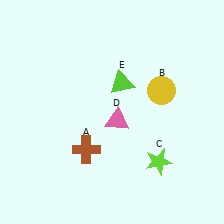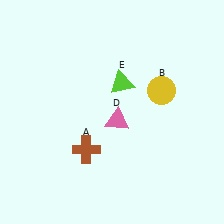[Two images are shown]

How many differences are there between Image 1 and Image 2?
There is 1 difference between the two images.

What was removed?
The lime star (C) was removed in Image 2.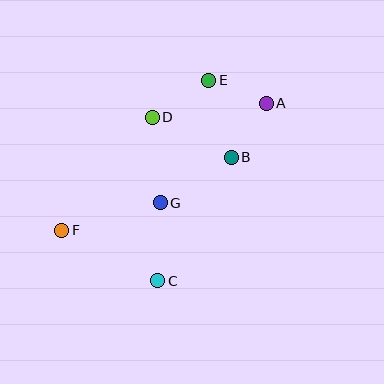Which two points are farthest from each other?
Points A and F are farthest from each other.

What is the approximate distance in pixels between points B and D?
The distance between B and D is approximately 88 pixels.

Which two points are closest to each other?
Points A and E are closest to each other.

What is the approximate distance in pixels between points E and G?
The distance between E and G is approximately 132 pixels.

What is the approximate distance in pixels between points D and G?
The distance between D and G is approximately 86 pixels.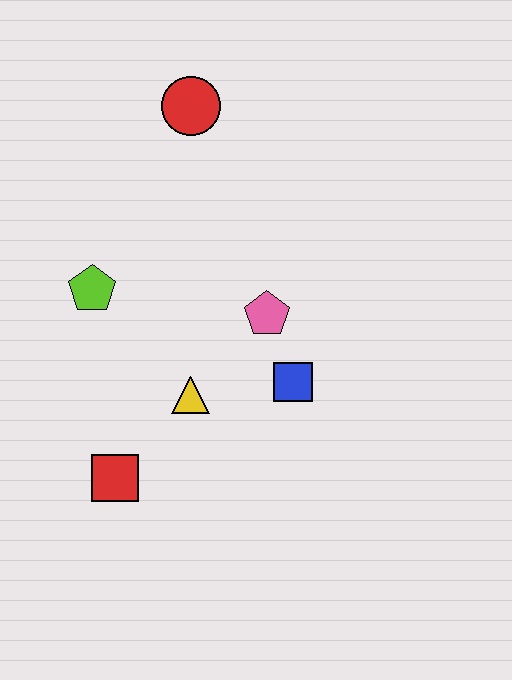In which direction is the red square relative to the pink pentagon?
The red square is below the pink pentagon.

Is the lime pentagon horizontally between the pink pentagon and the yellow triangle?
No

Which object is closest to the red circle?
The lime pentagon is closest to the red circle.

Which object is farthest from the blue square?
The red circle is farthest from the blue square.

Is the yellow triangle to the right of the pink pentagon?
No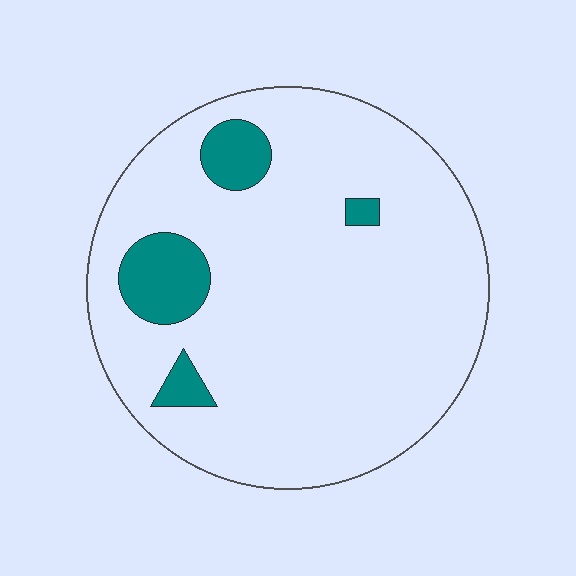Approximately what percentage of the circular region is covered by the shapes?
Approximately 10%.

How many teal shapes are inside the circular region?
4.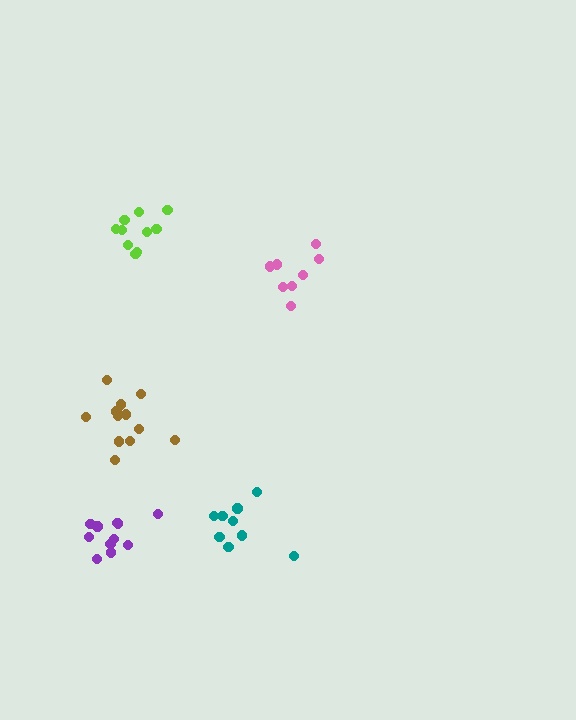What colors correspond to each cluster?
The clusters are colored: teal, brown, pink, purple, lime.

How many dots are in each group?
Group 1: 9 dots, Group 2: 12 dots, Group 3: 8 dots, Group 4: 11 dots, Group 5: 10 dots (50 total).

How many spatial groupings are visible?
There are 5 spatial groupings.